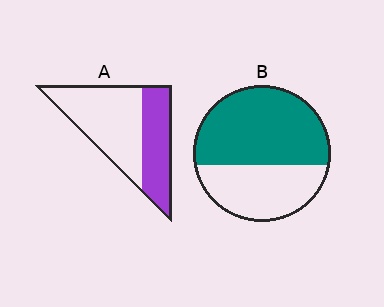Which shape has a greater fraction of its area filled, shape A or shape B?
Shape B.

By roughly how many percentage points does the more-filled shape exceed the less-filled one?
By roughly 20 percentage points (B over A).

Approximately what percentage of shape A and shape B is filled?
A is approximately 40% and B is approximately 60%.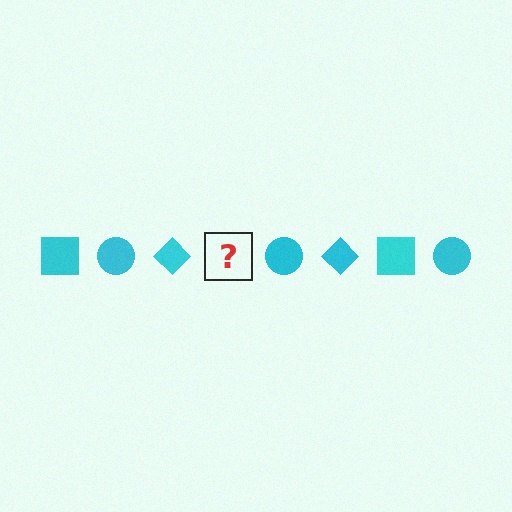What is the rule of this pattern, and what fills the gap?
The rule is that the pattern cycles through square, circle, diamond shapes in cyan. The gap should be filled with a cyan square.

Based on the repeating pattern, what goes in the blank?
The blank should be a cyan square.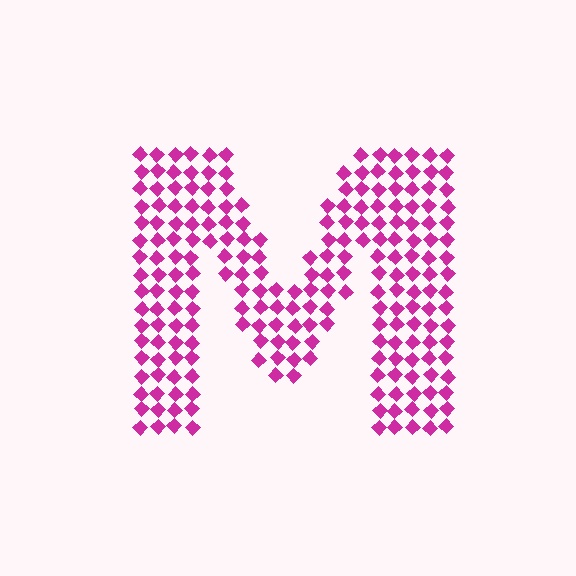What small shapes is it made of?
It is made of small diamonds.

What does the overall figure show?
The overall figure shows the letter M.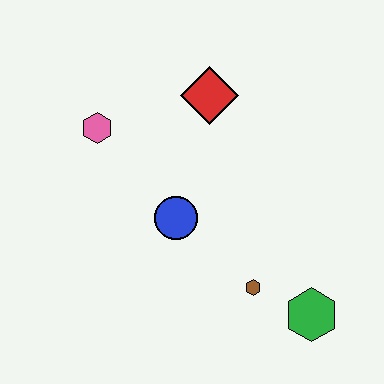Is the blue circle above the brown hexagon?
Yes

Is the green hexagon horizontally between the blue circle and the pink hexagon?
No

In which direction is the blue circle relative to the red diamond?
The blue circle is below the red diamond.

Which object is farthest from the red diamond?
The green hexagon is farthest from the red diamond.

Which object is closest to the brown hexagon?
The green hexagon is closest to the brown hexagon.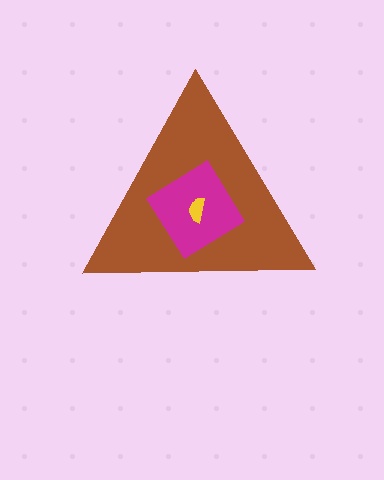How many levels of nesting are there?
3.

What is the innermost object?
The yellow semicircle.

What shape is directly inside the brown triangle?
The magenta diamond.